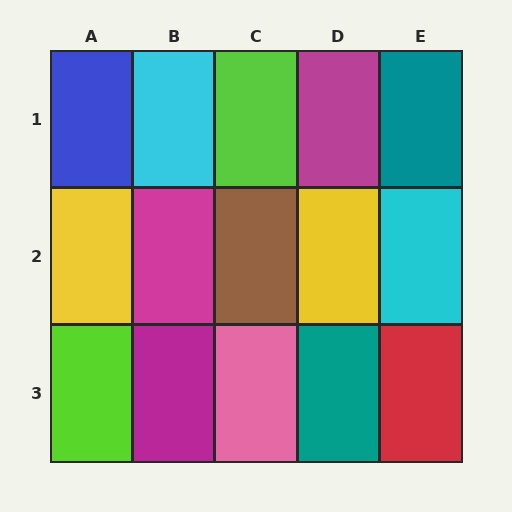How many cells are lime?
2 cells are lime.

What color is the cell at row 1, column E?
Teal.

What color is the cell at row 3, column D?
Teal.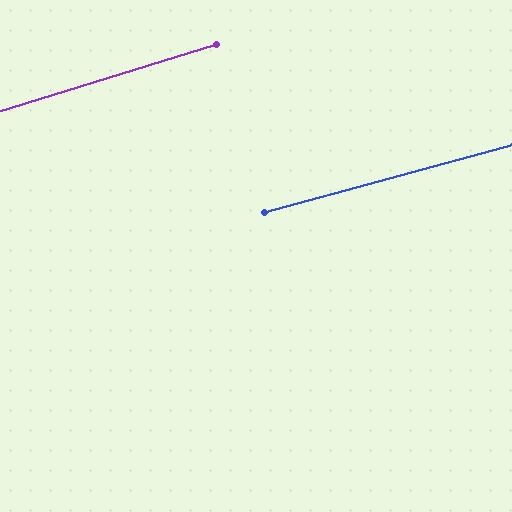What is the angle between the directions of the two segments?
Approximately 2 degrees.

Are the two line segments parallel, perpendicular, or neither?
Parallel — their directions differ by only 1.9°.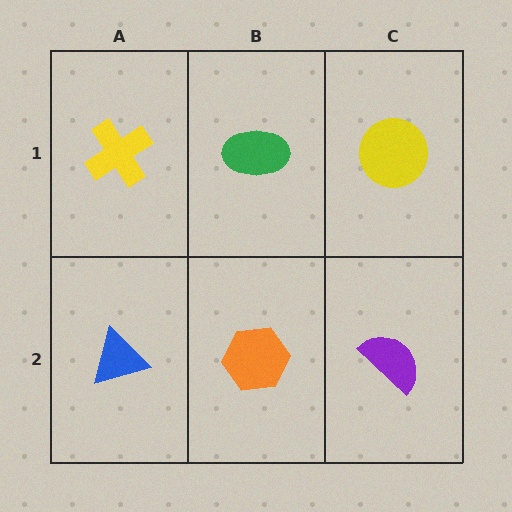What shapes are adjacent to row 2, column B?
A green ellipse (row 1, column B), a blue triangle (row 2, column A), a purple semicircle (row 2, column C).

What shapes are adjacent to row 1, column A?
A blue triangle (row 2, column A), a green ellipse (row 1, column B).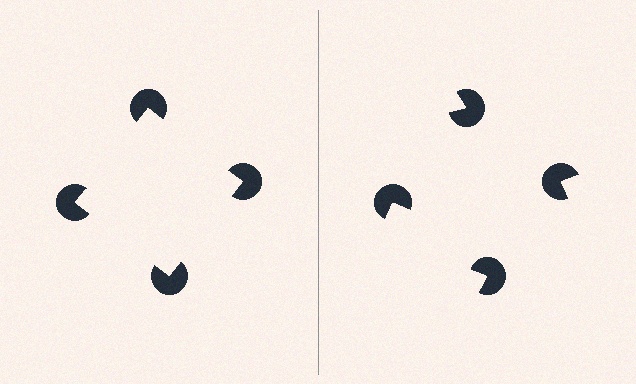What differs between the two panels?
The pac-man discs are positioned identically on both sides; only the wedge orientations differ. On the left they align to a square; on the right they are misaligned.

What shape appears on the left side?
An illusory square.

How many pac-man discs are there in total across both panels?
8 — 4 on each side.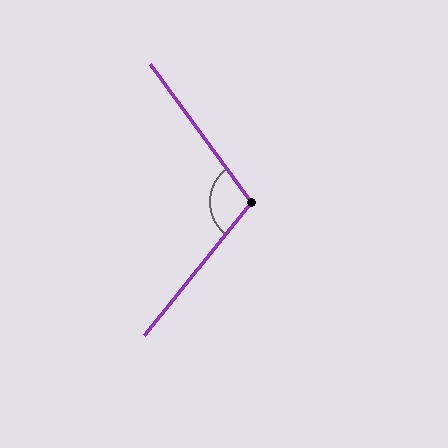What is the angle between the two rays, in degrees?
Approximately 105 degrees.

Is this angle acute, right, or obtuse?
It is obtuse.